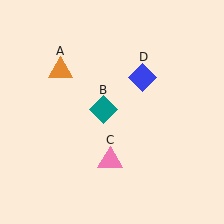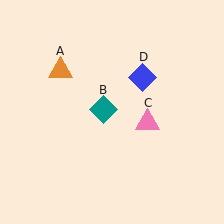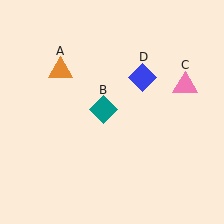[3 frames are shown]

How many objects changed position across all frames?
1 object changed position: pink triangle (object C).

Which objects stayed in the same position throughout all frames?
Orange triangle (object A) and teal diamond (object B) and blue diamond (object D) remained stationary.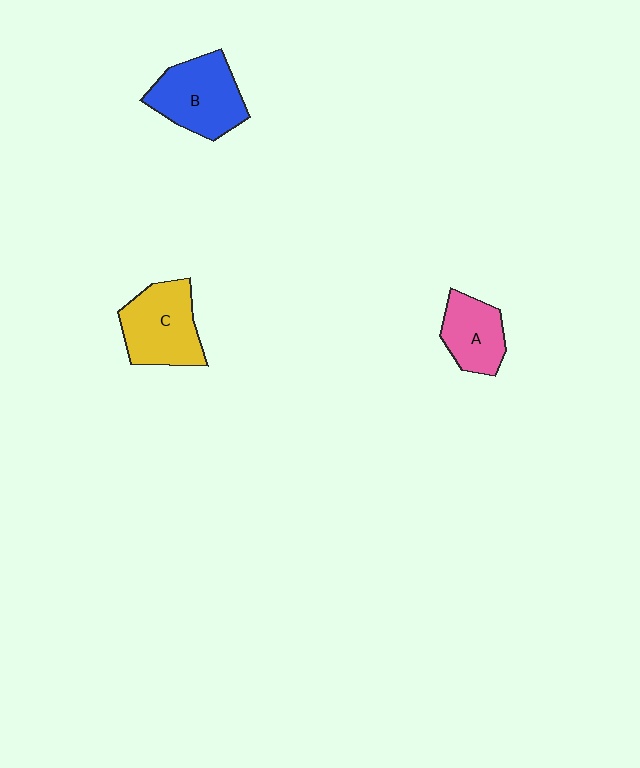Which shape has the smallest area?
Shape A (pink).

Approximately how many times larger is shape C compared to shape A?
Approximately 1.4 times.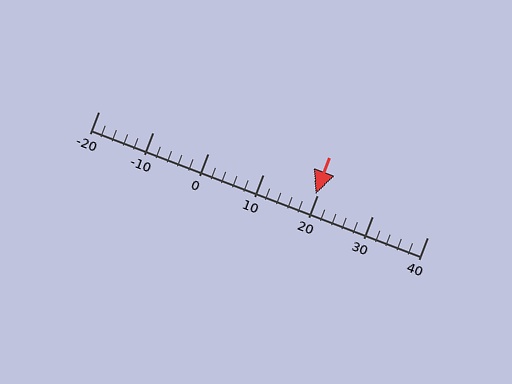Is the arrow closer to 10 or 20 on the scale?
The arrow is closer to 20.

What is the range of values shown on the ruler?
The ruler shows values from -20 to 40.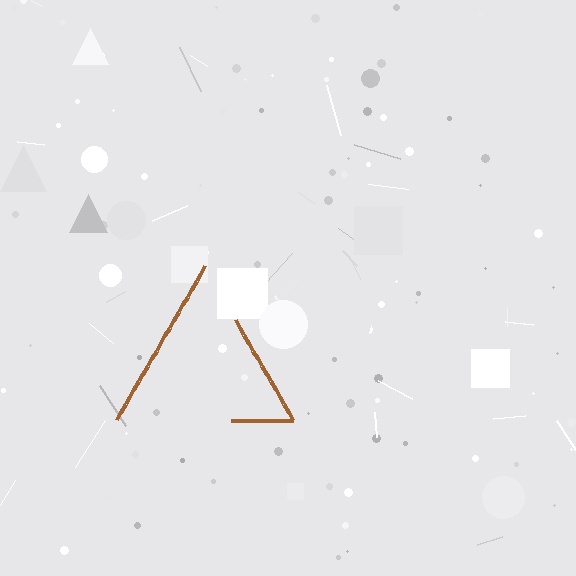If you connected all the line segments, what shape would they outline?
They would outline a triangle.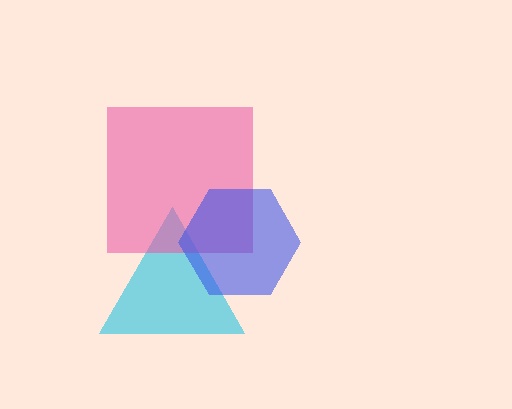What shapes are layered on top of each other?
The layered shapes are: a cyan triangle, a pink square, a blue hexagon.